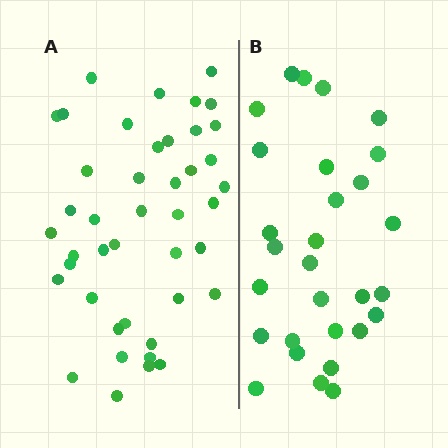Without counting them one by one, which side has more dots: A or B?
Region A (the left region) has more dots.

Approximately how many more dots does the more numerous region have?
Region A has approximately 15 more dots than region B.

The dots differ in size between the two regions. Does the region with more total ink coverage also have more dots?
No. Region B has more total ink coverage because its dots are larger, but region A actually contains more individual dots. Total area can be misleading — the number of items is what matters here.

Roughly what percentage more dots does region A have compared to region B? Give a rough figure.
About 50% more.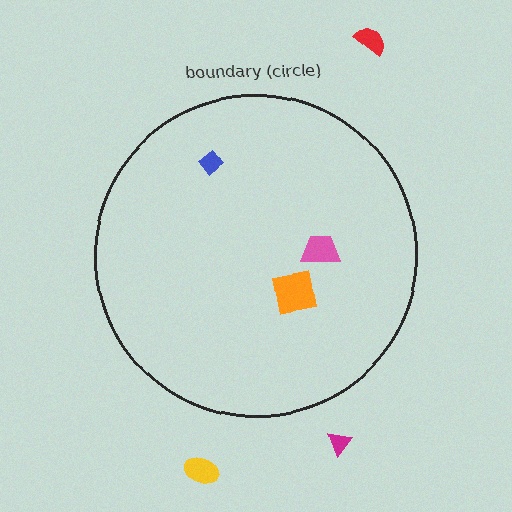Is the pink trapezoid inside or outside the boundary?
Inside.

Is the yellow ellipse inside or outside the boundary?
Outside.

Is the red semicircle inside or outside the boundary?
Outside.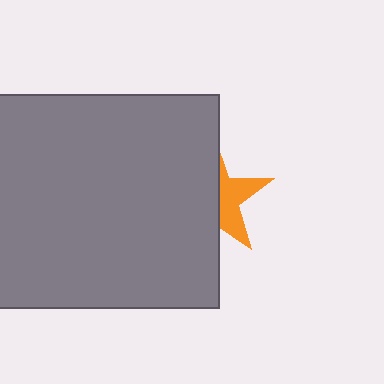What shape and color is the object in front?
The object in front is a gray rectangle.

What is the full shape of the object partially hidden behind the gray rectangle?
The partially hidden object is an orange star.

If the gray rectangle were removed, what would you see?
You would see the complete orange star.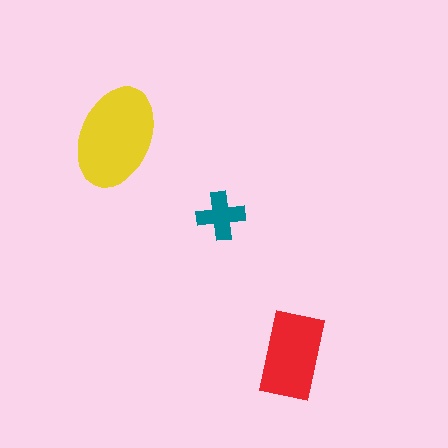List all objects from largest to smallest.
The yellow ellipse, the red rectangle, the teal cross.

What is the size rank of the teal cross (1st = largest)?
3rd.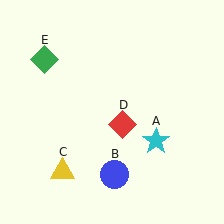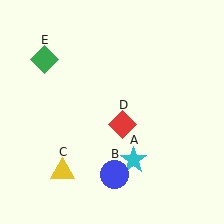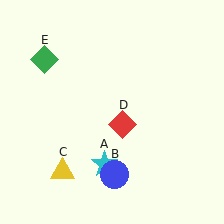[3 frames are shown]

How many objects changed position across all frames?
1 object changed position: cyan star (object A).